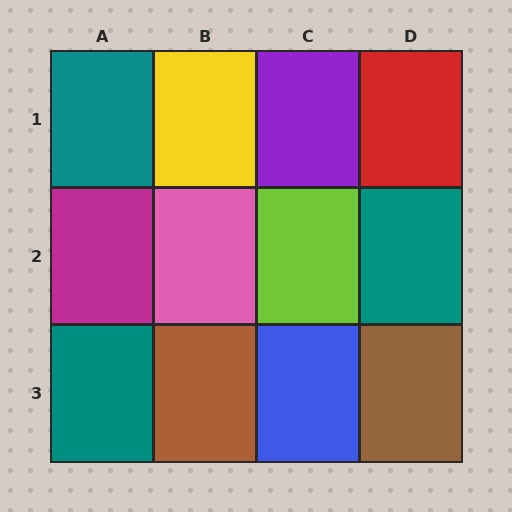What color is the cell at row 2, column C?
Lime.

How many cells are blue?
1 cell is blue.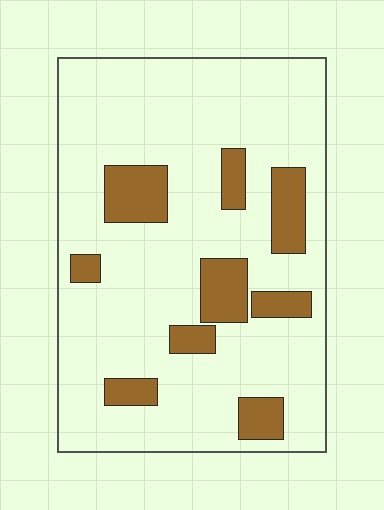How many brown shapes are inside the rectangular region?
9.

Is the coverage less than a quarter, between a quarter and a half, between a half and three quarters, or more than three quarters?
Less than a quarter.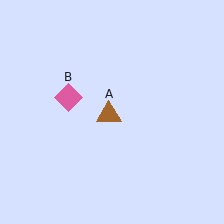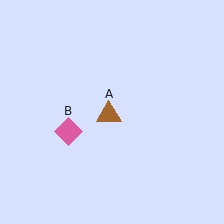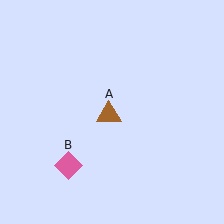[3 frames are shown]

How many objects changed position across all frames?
1 object changed position: pink diamond (object B).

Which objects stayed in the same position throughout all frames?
Brown triangle (object A) remained stationary.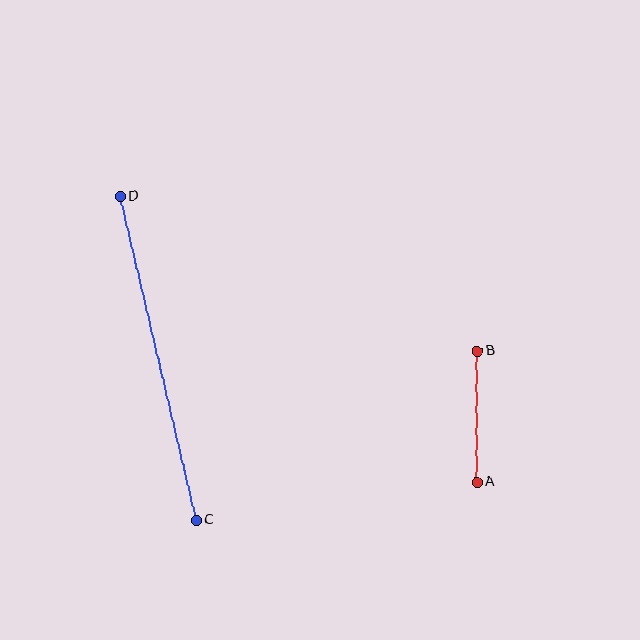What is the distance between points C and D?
The distance is approximately 332 pixels.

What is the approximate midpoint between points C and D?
The midpoint is at approximately (158, 358) pixels.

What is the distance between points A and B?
The distance is approximately 131 pixels.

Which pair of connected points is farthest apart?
Points C and D are farthest apart.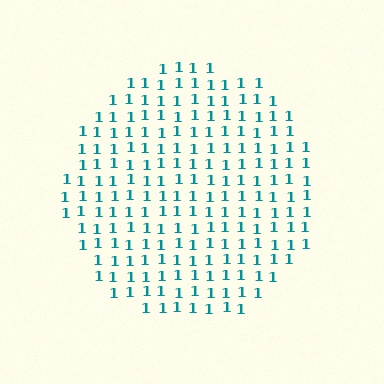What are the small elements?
The small elements are digit 1's.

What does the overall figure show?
The overall figure shows a circle.